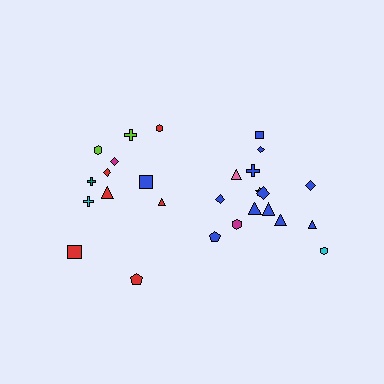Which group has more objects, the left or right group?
The right group.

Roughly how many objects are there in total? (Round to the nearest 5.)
Roughly 25 objects in total.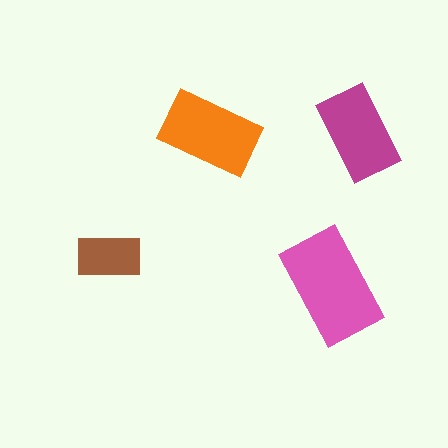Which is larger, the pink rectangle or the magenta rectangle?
The pink one.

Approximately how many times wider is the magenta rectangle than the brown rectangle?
About 1.5 times wider.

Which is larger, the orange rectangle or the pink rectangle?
The pink one.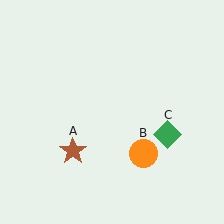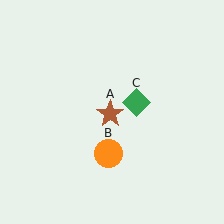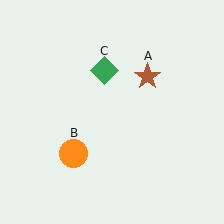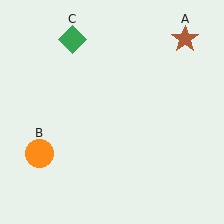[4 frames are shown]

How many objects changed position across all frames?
3 objects changed position: brown star (object A), orange circle (object B), green diamond (object C).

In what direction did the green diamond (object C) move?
The green diamond (object C) moved up and to the left.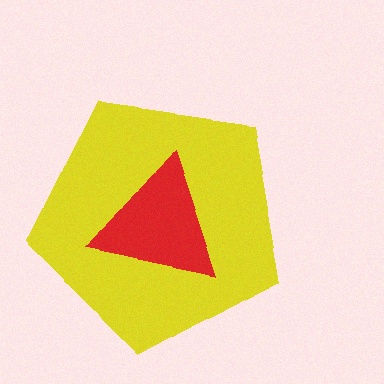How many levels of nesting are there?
2.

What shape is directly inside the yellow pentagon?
The red triangle.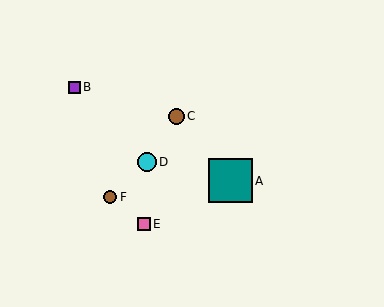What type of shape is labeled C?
Shape C is a brown circle.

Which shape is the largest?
The teal square (labeled A) is the largest.